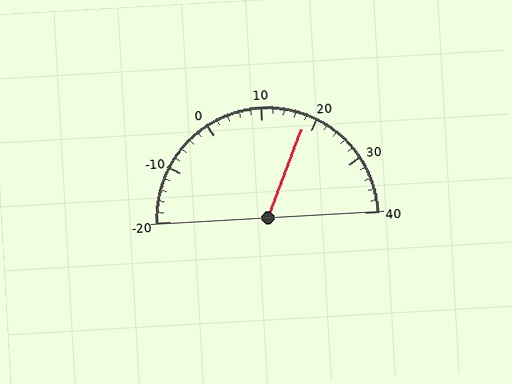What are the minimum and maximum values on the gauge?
The gauge ranges from -20 to 40.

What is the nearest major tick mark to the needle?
The nearest major tick mark is 20.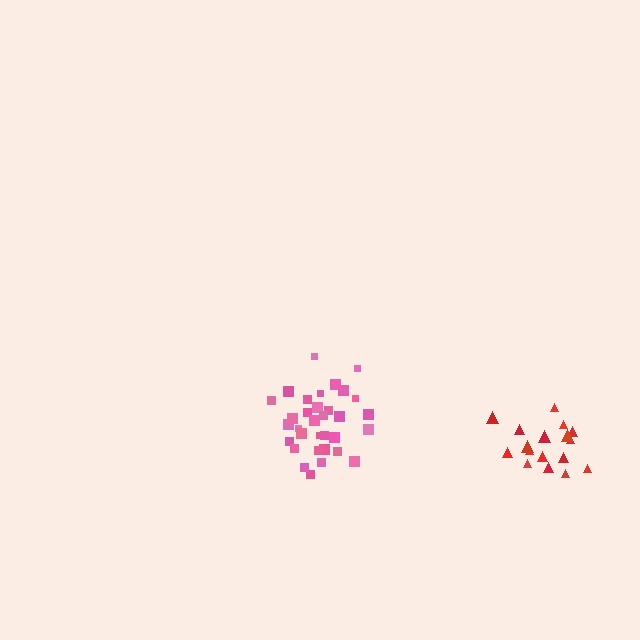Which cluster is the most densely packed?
Pink.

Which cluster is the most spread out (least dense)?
Red.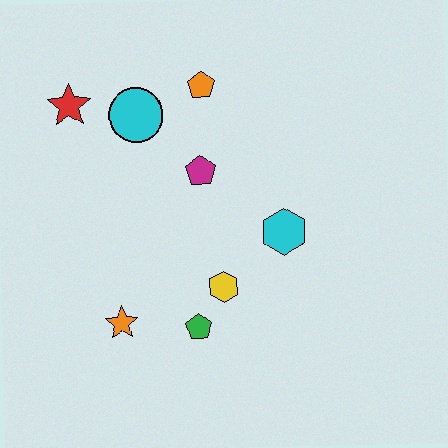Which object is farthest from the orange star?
The orange pentagon is farthest from the orange star.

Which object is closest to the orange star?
The green pentagon is closest to the orange star.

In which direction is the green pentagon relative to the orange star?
The green pentagon is to the right of the orange star.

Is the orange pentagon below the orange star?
No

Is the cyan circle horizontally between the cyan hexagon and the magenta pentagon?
No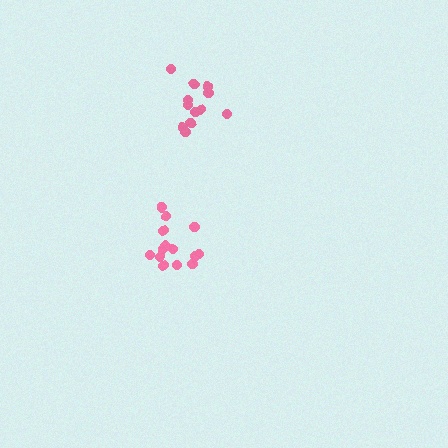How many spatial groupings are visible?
There are 2 spatial groupings.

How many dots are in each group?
Group 1: 14 dots, Group 2: 12 dots (26 total).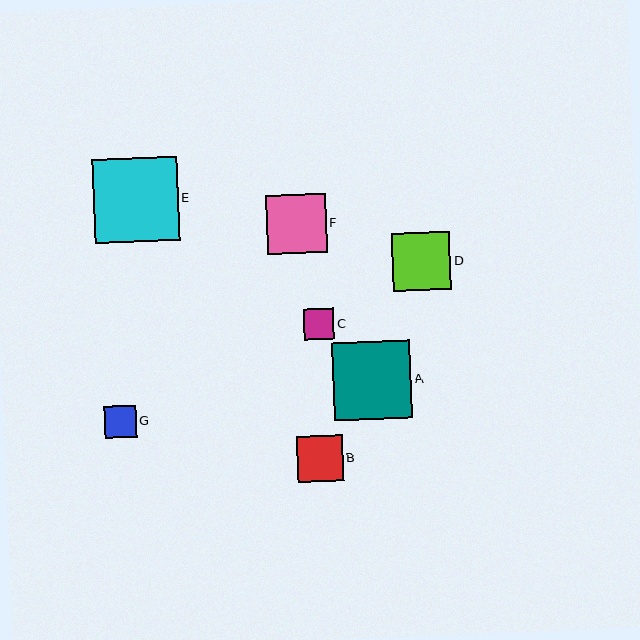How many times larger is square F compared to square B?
Square F is approximately 1.3 times the size of square B.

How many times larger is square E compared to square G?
Square E is approximately 2.7 times the size of square G.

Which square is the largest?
Square E is the largest with a size of approximately 85 pixels.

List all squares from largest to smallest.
From largest to smallest: E, A, F, D, B, G, C.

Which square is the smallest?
Square C is the smallest with a size of approximately 30 pixels.